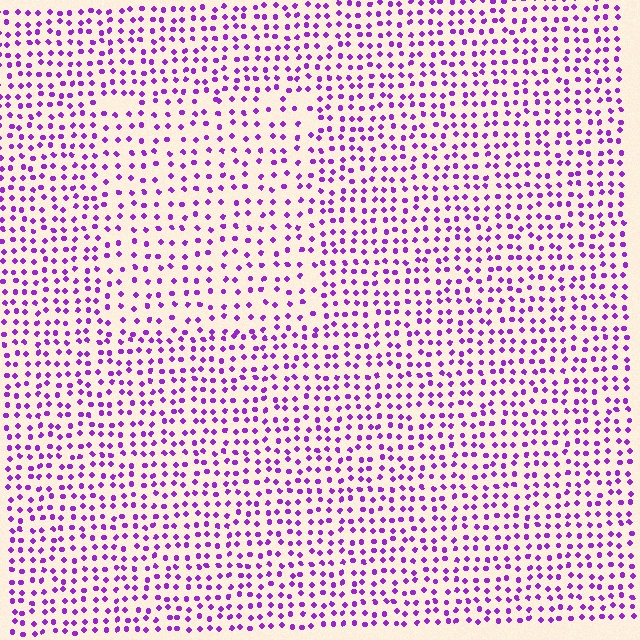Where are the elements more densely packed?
The elements are more densely packed outside the rectangle boundary.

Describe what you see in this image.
The image contains small purple elements arranged at two different densities. A rectangle-shaped region is visible where the elements are less densely packed than the surrounding area.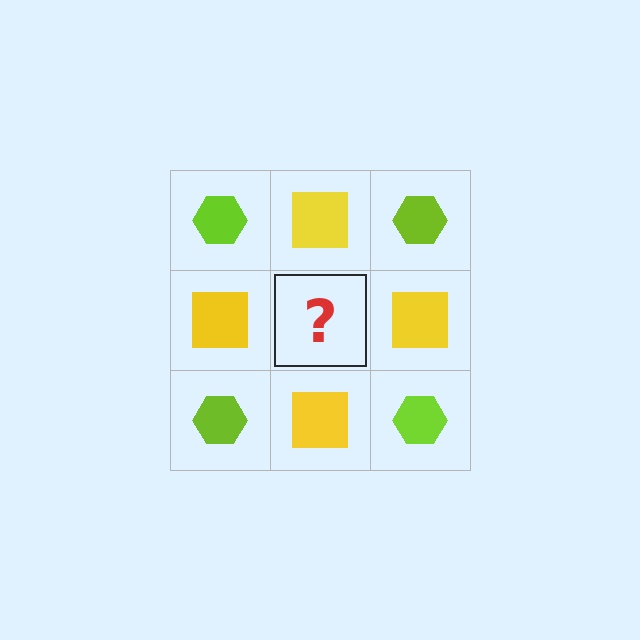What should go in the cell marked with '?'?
The missing cell should contain a lime hexagon.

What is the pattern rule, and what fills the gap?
The rule is that it alternates lime hexagon and yellow square in a checkerboard pattern. The gap should be filled with a lime hexagon.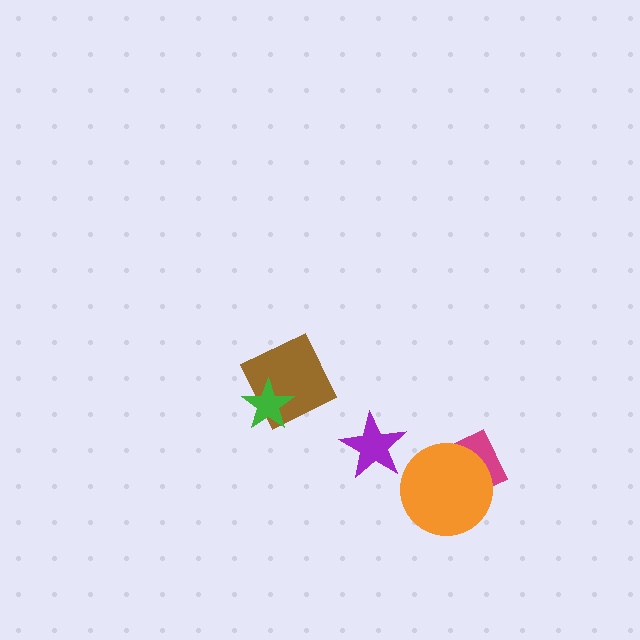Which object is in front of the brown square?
The green star is in front of the brown square.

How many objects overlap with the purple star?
0 objects overlap with the purple star.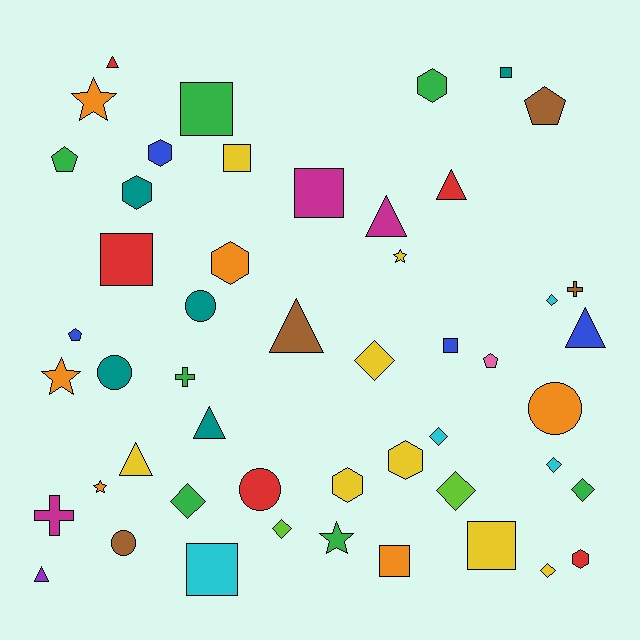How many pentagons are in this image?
There are 4 pentagons.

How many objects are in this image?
There are 50 objects.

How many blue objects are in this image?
There are 4 blue objects.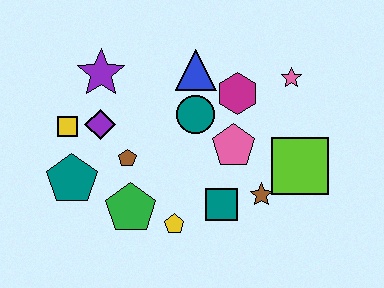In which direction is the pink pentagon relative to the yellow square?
The pink pentagon is to the right of the yellow square.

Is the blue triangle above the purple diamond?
Yes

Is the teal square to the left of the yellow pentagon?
No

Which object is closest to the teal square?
The brown star is closest to the teal square.